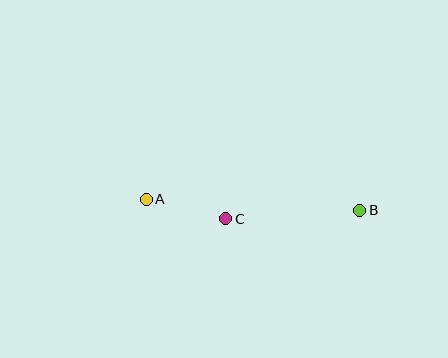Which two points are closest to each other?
Points A and C are closest to each other.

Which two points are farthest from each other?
Points A and B are farthest from each other.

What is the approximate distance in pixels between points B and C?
The distance between B and C is approximately 134 pixels.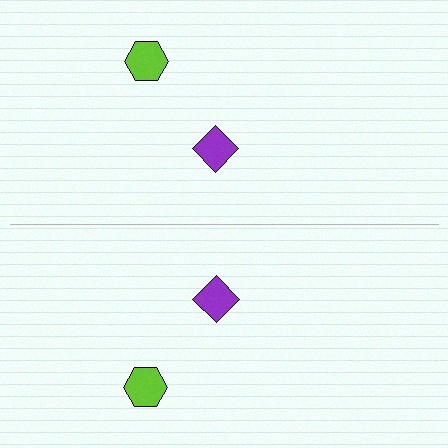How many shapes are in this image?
There are 4 shapes in this image.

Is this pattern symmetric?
Yes, this pattern has bilateral (reflection) symmetry.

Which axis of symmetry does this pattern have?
The pattern has a horizontal axis of symmetry running through the center of the image.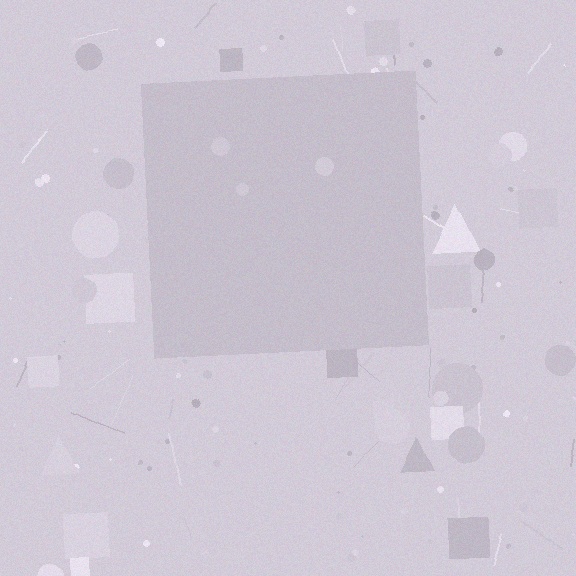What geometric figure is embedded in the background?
A square is embedded in the background.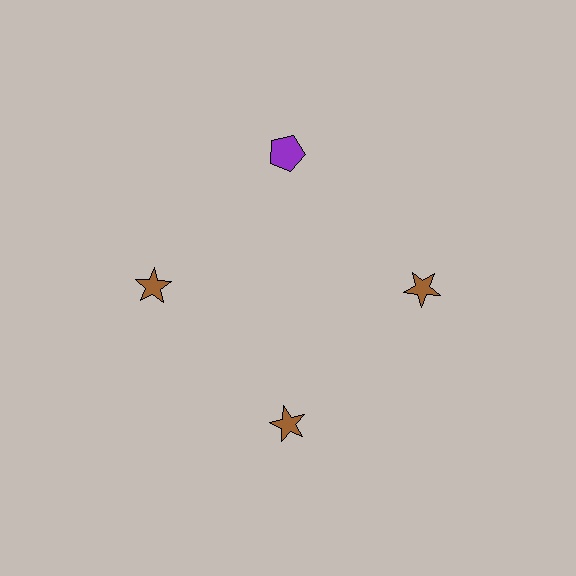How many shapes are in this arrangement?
There are 4 shapes arranged in a ring pattern.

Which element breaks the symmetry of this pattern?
The purple pentagon at roughly the 12 o'clock position breaks the symmetry. All other shapes are brown stars.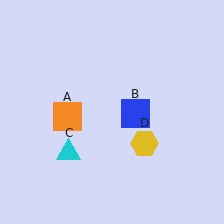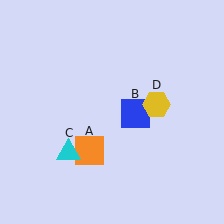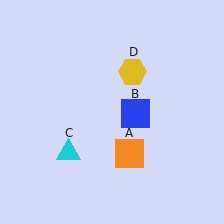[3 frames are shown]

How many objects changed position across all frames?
2 objects changed position: orange square (object A), yellow hexagon (object D).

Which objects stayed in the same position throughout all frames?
Blue square (object B) and cyan triangle (object C) remained stationary.